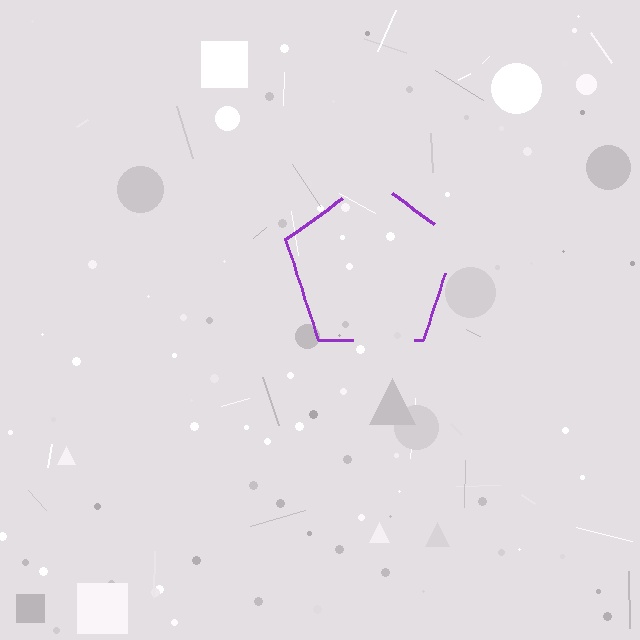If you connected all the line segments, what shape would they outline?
They would outline a pentagon.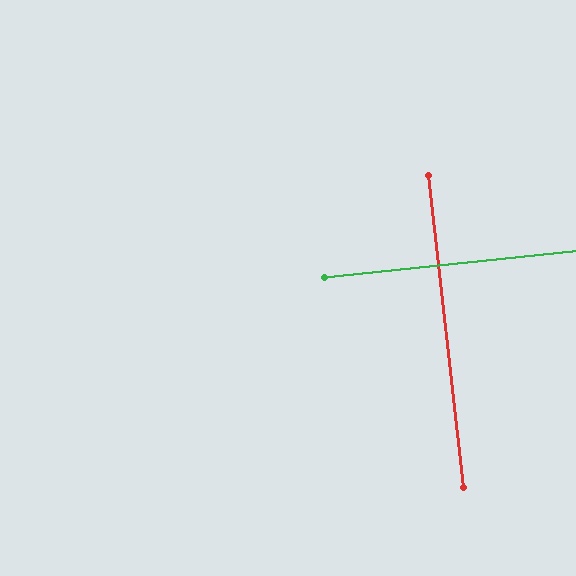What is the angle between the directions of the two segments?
Approximately 89 degrees.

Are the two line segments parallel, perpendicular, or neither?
Perpendicular — they meet at approximately 89°.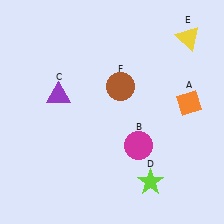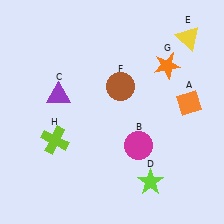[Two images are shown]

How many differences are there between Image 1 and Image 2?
There are 2 differences between the two images.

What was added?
An orange star (G), a lime cross (H) were added in Image 2.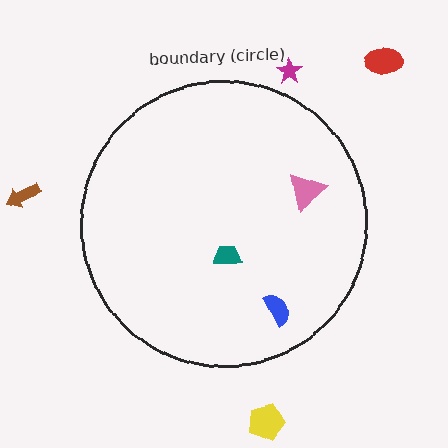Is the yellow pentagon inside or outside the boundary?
Outside.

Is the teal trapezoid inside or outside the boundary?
Inside.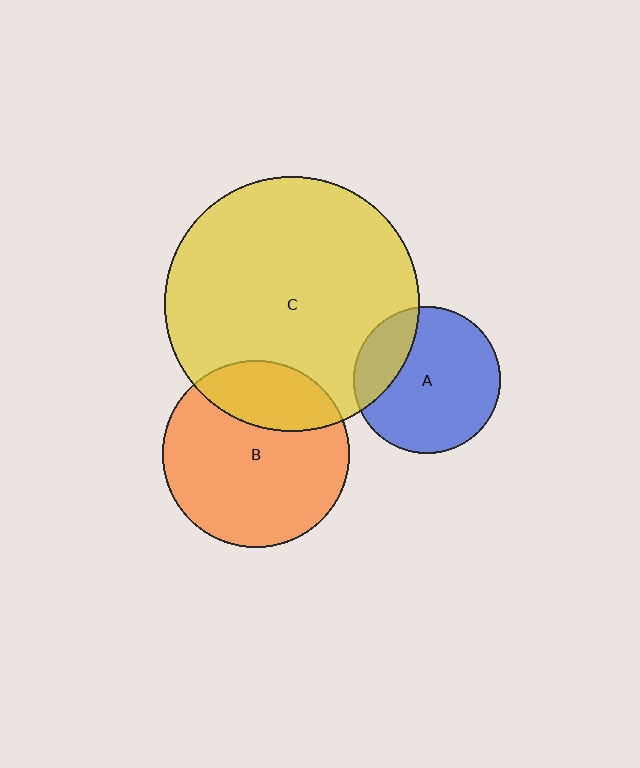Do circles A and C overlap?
Yes.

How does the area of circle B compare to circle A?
Approximately 1.6 times.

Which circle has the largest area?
Circle C (yellow).